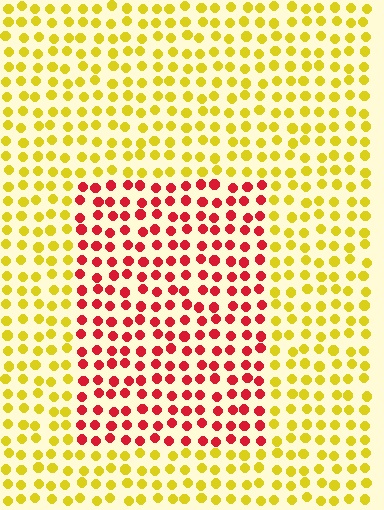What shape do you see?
I see a rectangle.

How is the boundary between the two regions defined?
The boundary is defined purely by a slight shift in hue (about 64 degrees). Spacing, size, and orientation are identical on both sides.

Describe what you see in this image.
The image is filled with small yellow elements in a uniform arrangement. A rectangle-shaped region is visible where the elements are tinted to a slightly different hue, forming a subtle color boundary.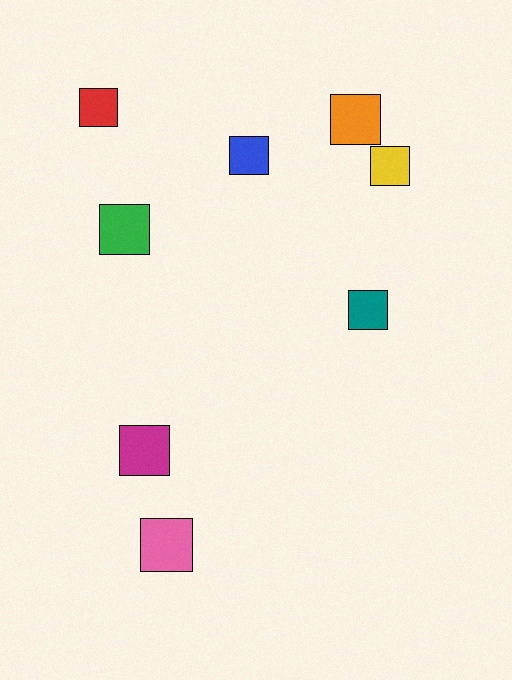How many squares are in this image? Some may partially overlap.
There are 8 squares.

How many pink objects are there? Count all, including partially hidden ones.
There is 1 pink object.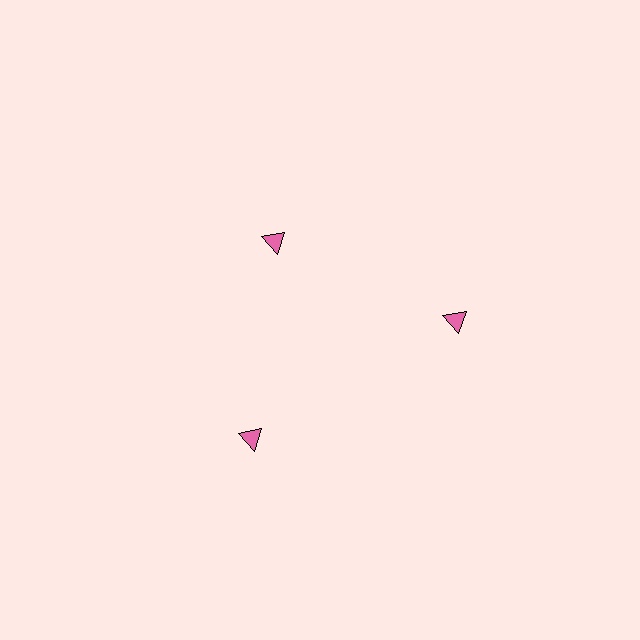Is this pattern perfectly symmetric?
No. The 3 pink triangles are arranged in a ring, but one element near the 11 o'clock position is pulled inward toward the center, breaking the 3-fold rotational symmetry.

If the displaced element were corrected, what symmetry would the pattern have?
It would have 3-fold rotational symmetry — the pattern would map onto itself every 120 degrees.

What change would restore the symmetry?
The symmetry would be restored by moving it outward, back onto the ring so that all 3 triangles sit at equal angles and equal distance from the center.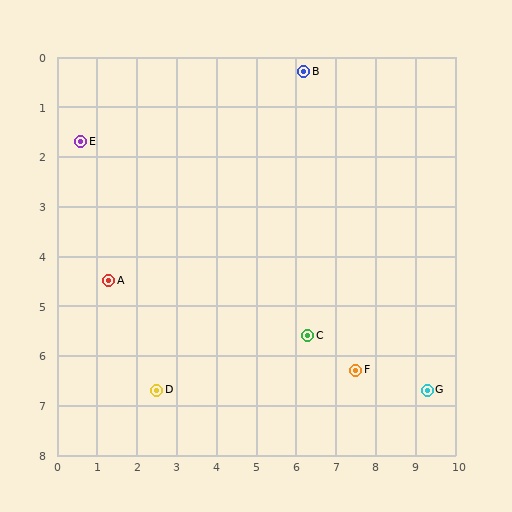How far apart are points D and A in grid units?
Points D and A are about 2.5 grid units apart.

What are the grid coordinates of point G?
Point G is at approximately (9.3, 6.7).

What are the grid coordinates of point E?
Point E is at approximately (0.6, 1.7).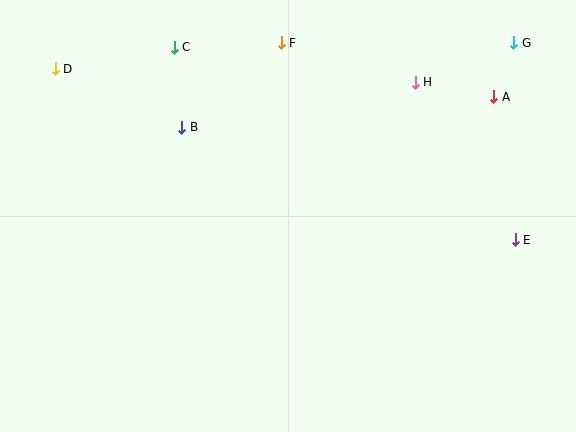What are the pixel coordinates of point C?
Point C is at (174, 47).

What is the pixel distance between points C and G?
The distance between C and G is 340 pixels.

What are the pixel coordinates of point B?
Point B is at (182, 127).